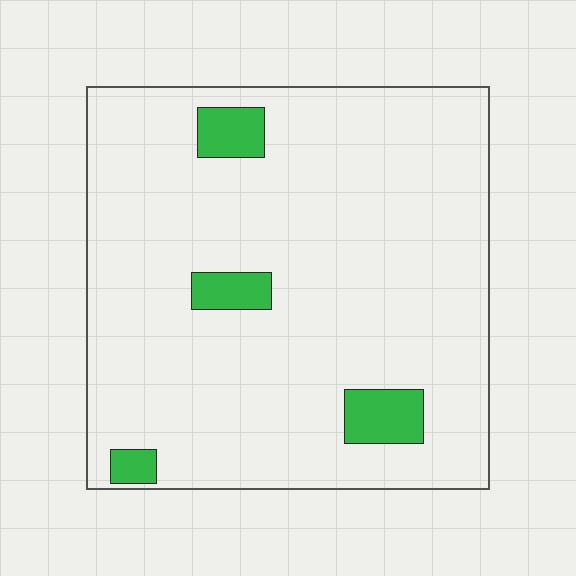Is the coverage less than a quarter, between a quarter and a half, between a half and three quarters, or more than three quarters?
Less than a quarter.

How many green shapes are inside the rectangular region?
4.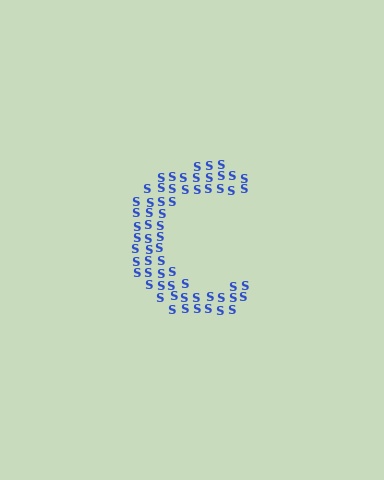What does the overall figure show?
The overall figure shows the letter C.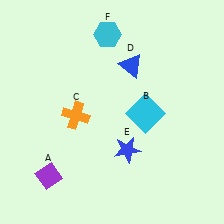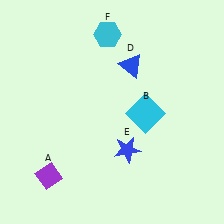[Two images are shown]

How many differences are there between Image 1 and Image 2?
There is 1 difference between the two images.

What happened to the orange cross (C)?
The orange cross (C) was removed in Image 2. It was in the bottom-left area of Image 1.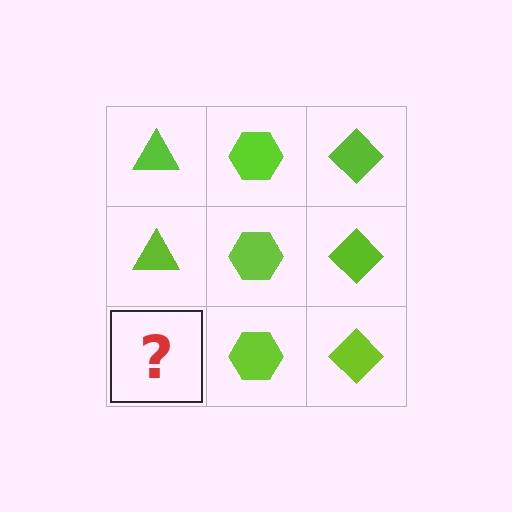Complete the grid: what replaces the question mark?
The question mark should be replaced with a lime triangle.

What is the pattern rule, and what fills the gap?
The rule is that each column has a consistent shape. The gap should be filled with a lime triangle.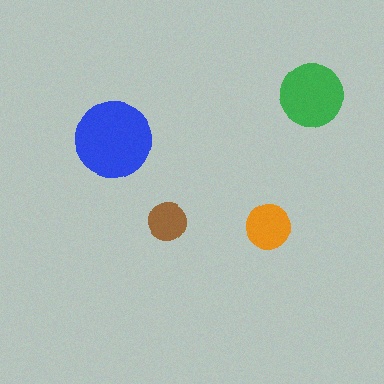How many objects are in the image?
There are 4 objects in the image.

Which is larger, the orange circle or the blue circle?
The blue one.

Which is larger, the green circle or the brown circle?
The green one.